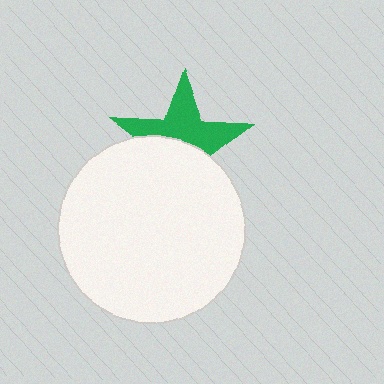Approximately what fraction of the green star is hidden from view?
Roughly 50% of the green star is hidden behind the white circle.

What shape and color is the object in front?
The object in front is a white circle.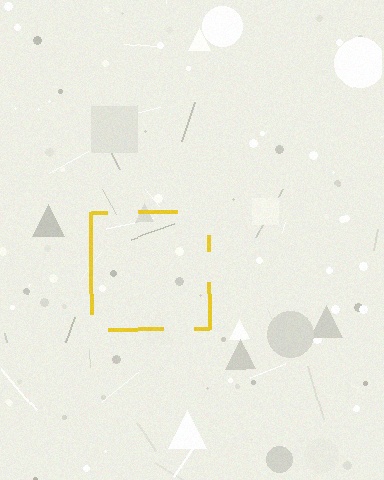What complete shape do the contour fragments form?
The contour fragments form a square.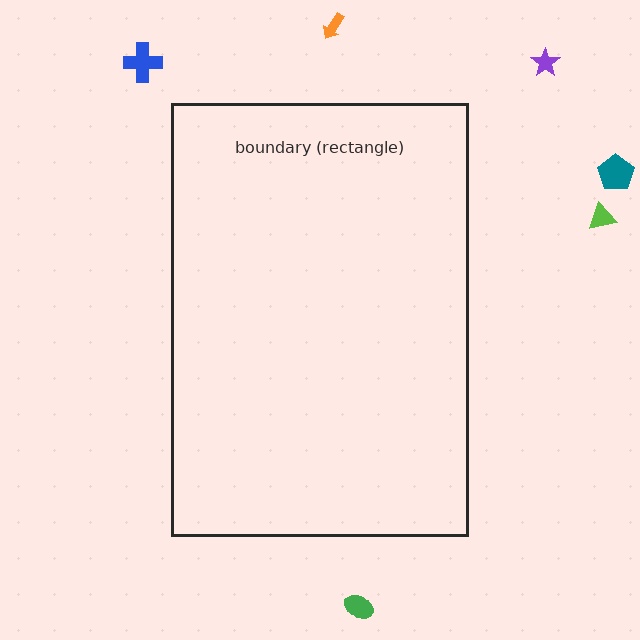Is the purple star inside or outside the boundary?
Outside.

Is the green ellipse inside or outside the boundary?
Outside.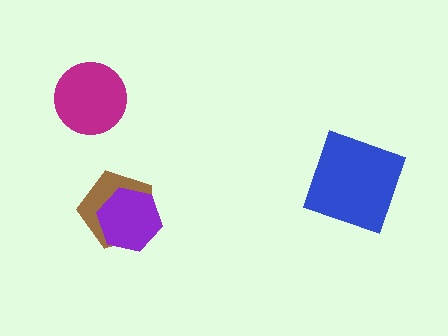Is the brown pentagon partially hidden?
Yes, it is partially covered by another shape.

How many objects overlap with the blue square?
0 objects overlap with the blue square.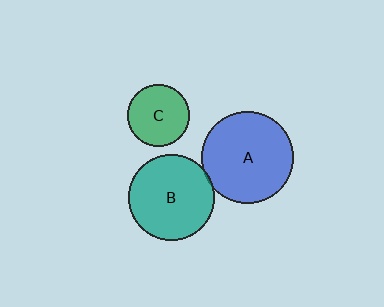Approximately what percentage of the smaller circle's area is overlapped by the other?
Approximately 5%.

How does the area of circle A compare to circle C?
Approximately 2.2 times.